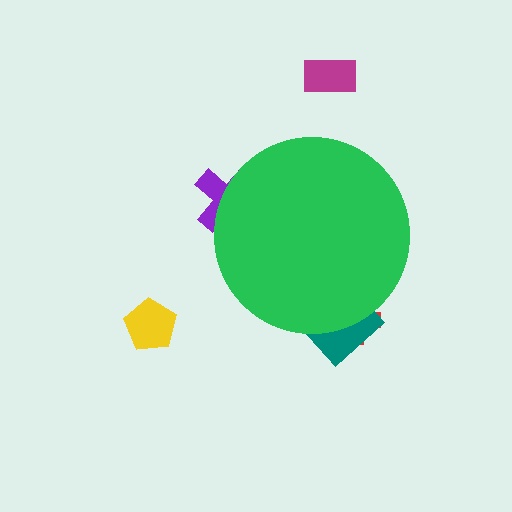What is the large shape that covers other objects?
A green circle.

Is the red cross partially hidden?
Yes, the red cross is partially hidden behind the green circle.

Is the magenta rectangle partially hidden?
No, the magenta rectangle is fully visible.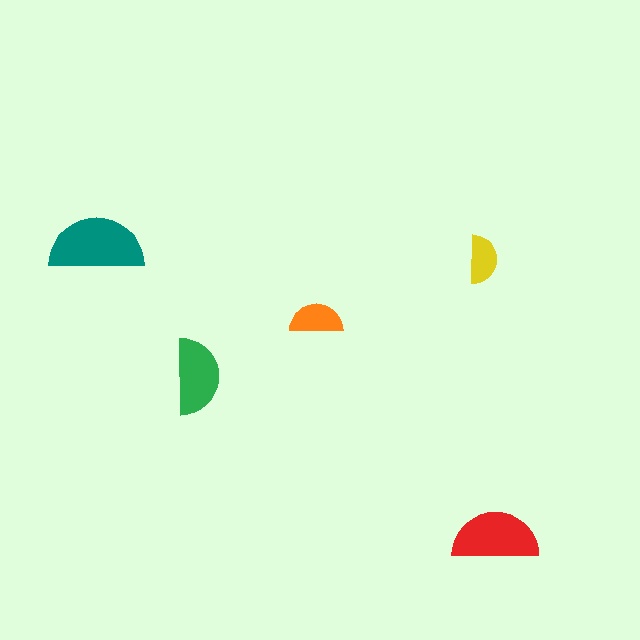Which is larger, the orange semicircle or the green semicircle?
The green one.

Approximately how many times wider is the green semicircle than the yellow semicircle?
About 1.5 times wider.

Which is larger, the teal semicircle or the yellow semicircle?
The teal one.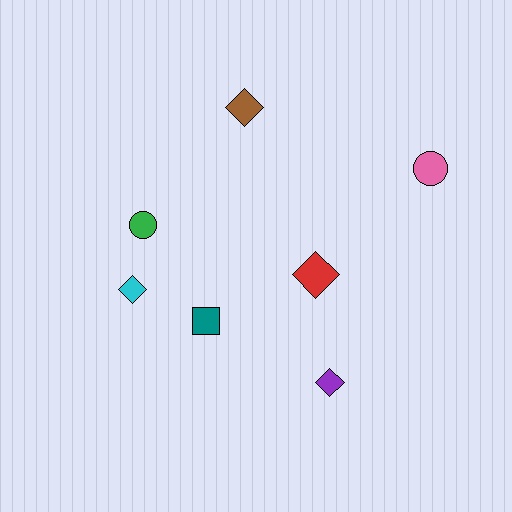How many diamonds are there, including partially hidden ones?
There are 4 diamonds.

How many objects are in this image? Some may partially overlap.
There are 7 objects.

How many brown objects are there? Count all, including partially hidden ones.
There is 1 brown object.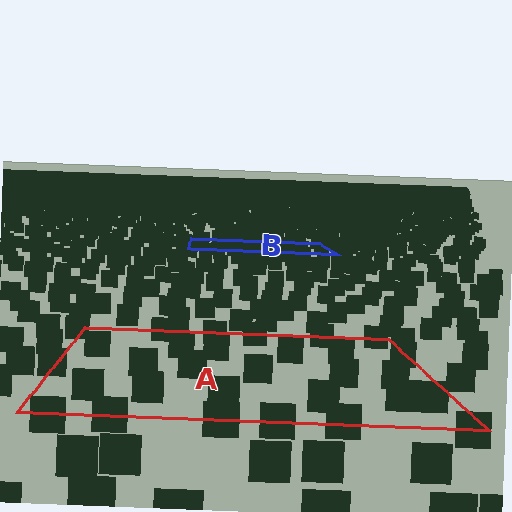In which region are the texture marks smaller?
The texture marks are smaller in region B, because it is farther away.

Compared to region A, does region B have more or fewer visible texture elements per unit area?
Region B has more texture elements per unit area — they are packed more densely because it is farther away.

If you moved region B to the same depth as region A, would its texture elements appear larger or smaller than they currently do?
They would appear larger. At a closer depth, the same texture elements are projected at a bigger on-screen size.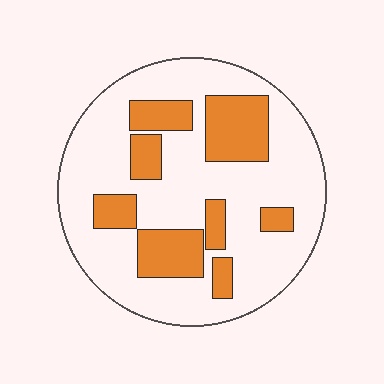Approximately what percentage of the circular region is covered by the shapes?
Approximately 25%.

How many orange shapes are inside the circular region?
8.